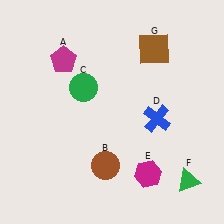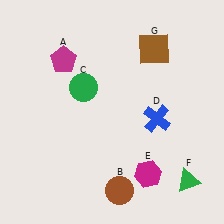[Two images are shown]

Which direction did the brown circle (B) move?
The brown circle (B) moved down.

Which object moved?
The brown circle (B) moved down.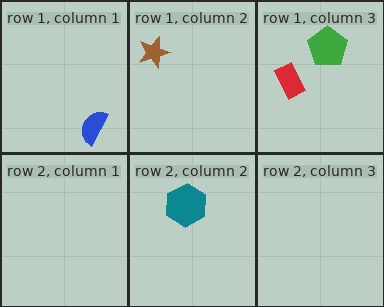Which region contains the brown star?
The row 1, column 2 region.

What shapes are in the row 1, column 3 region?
The red rectangle, the green pentagon.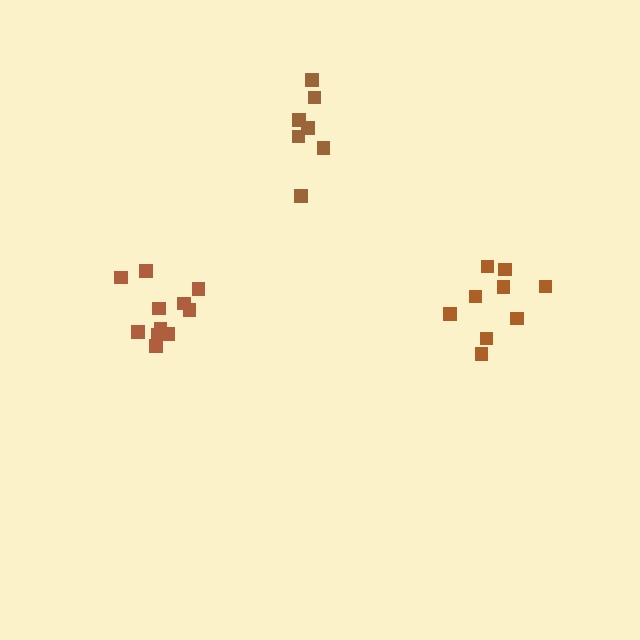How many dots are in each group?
Group 1: 7 dots, Group 2: 11 dots, Group 3: 9 dots (27 total).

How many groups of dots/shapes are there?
There are 3 groups.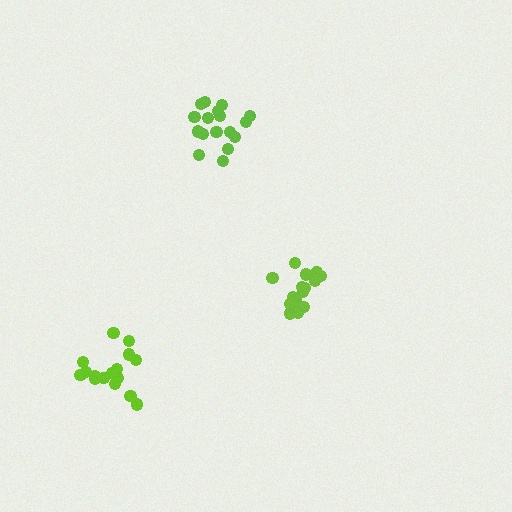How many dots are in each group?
Group 1: 17 dots, Group 2: 16 dots, Group 3: 17 dots (50 total).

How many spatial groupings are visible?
There are 3 spatial groupings.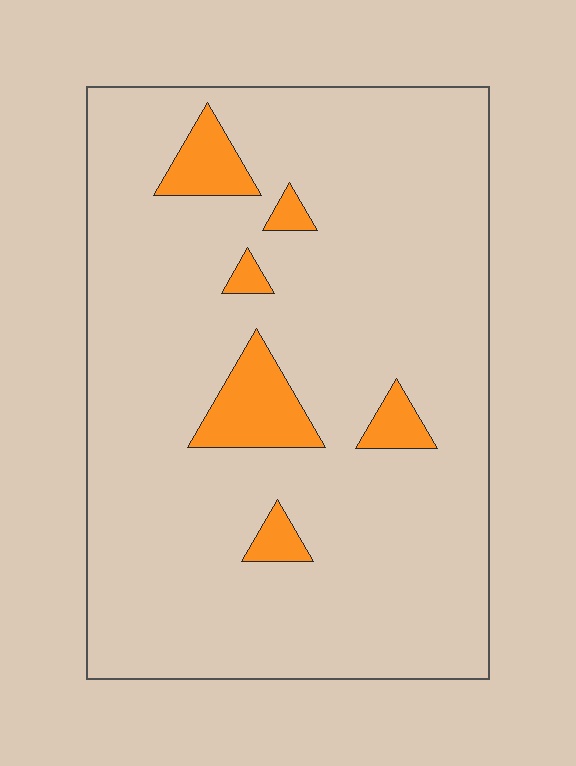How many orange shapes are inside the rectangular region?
6.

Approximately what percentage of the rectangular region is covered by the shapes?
Approximately 10%.